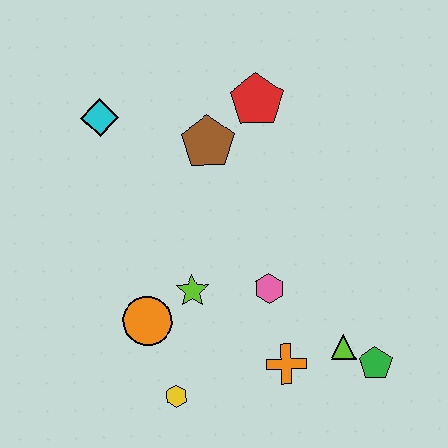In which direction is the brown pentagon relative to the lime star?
The brown pentagon is above the lime star.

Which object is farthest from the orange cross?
The cyan diamond is farthest from the orange cross.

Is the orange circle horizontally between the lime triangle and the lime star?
No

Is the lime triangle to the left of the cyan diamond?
No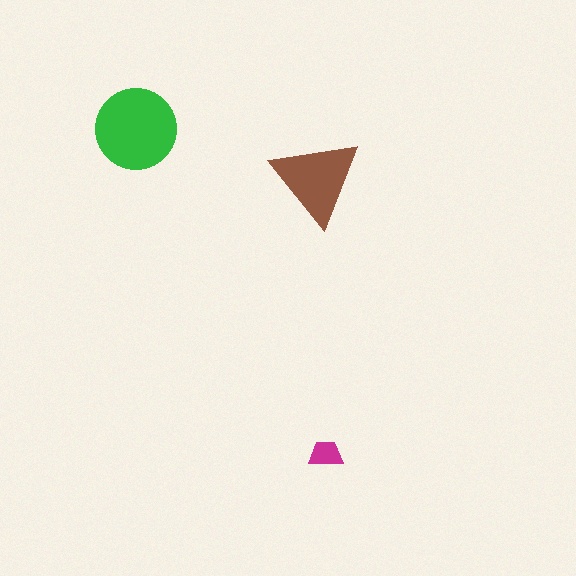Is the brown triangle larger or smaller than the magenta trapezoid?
Larger.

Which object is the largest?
The green circle.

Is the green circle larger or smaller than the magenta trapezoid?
Larger.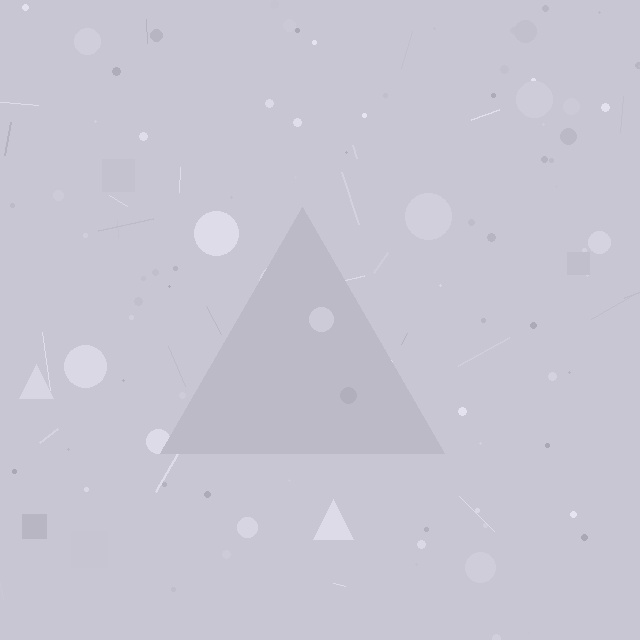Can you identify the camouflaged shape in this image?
The camouflaged shape is a triangle.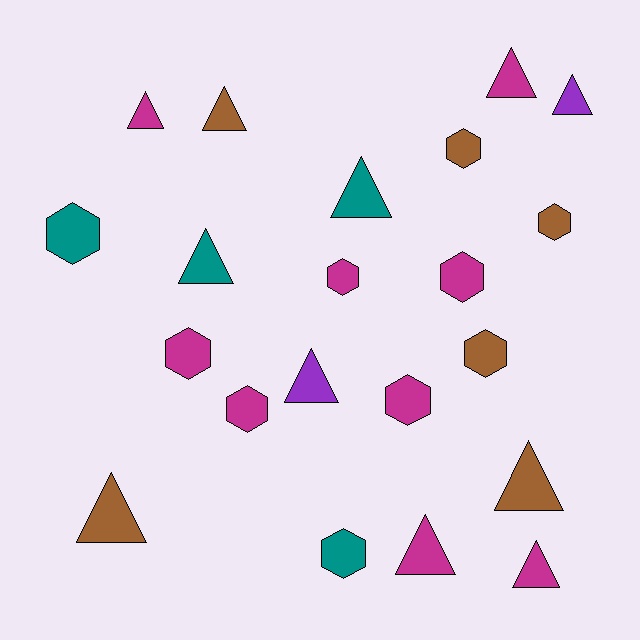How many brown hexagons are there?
There are 3 brown hexagons.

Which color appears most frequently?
Magenta, with 9 objects.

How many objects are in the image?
There are 21 objects.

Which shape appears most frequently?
Triangle, with 11 objects.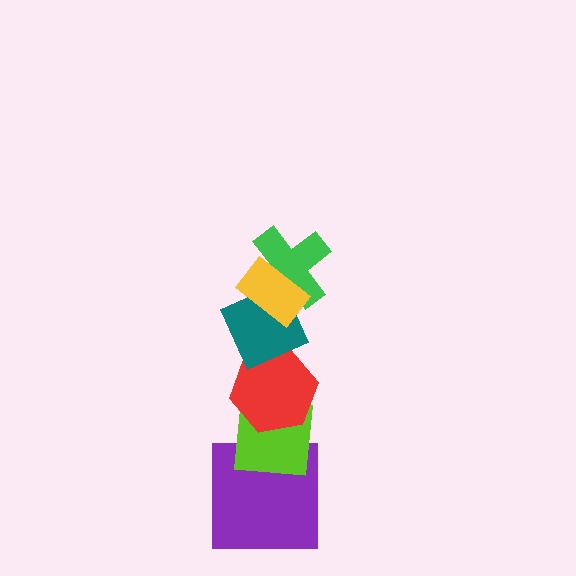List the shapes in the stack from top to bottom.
From top to bottom: the yellow rectangle, the green cross, the teal diamond, the red hexagon, the lime square, the purple square.